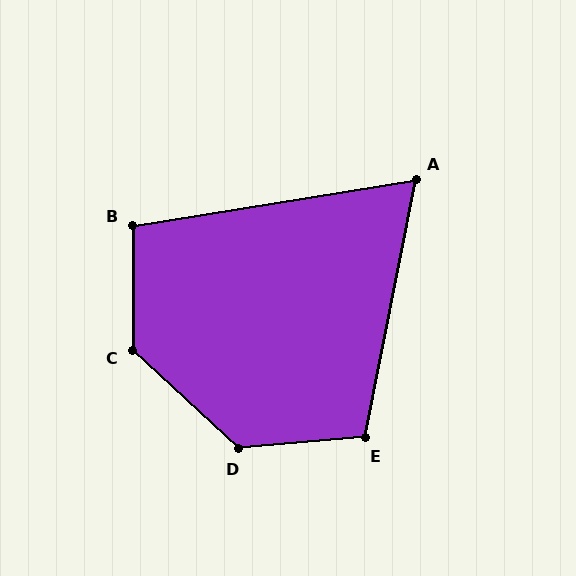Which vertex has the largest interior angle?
C, at approximately 133 degrees.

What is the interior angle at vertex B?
Approximately 99 degrees (obtuse).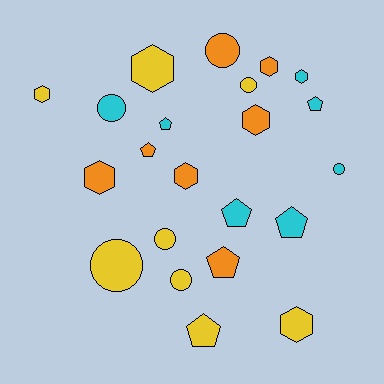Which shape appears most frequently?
Hexagon, with 8 objects.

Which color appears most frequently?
Yellow, with 8 objects.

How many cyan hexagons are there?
There is 1 cyan hexagon.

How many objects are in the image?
There are 22 objects.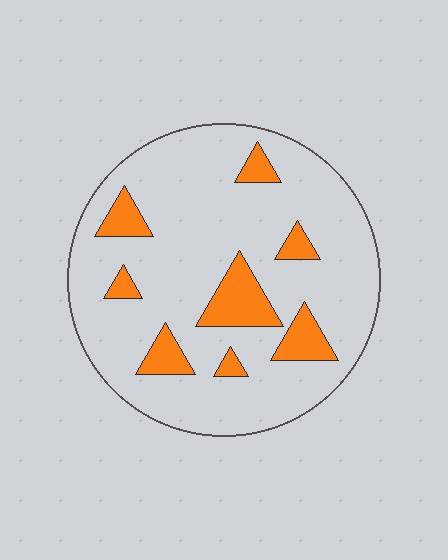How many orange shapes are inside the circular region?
8.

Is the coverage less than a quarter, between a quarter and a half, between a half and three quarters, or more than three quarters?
Less than a quarter.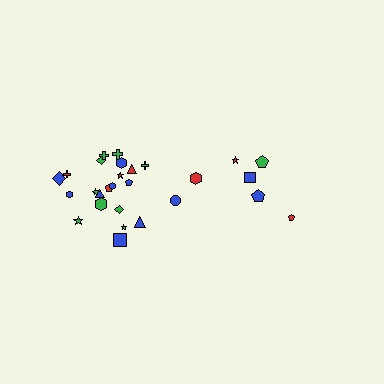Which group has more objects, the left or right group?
The left group.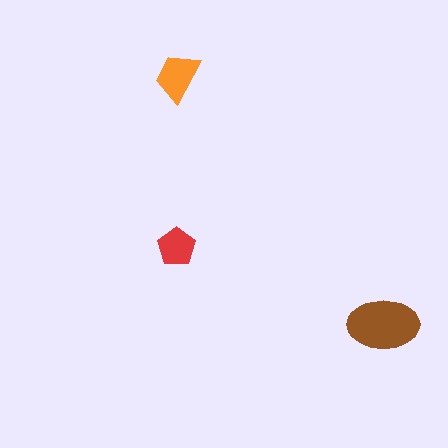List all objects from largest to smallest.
The brown ellipse, the orange trapezoid, the red pentagon.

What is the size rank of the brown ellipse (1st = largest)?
1st.